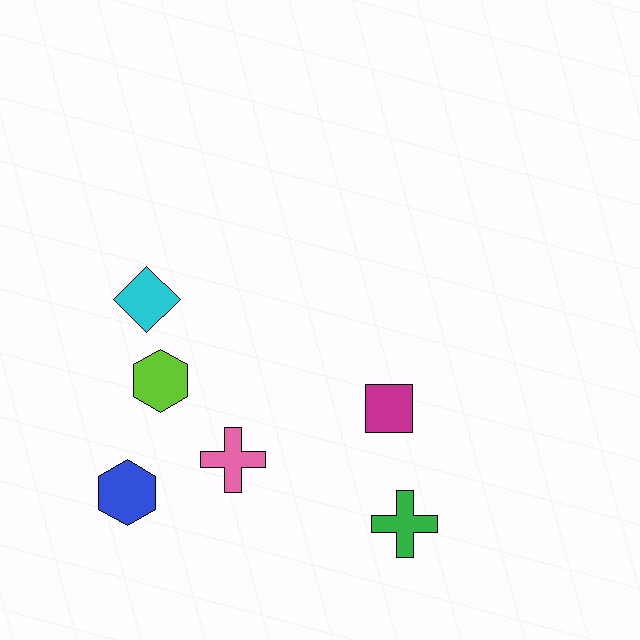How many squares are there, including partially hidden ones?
There is 1 square.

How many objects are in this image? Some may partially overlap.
There are 6 objects.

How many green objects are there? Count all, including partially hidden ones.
There is 1 green object.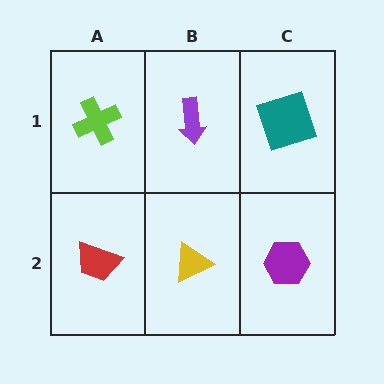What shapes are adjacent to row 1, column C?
A purple hexagon (row 2, column C), a purple arrow (row 1, column B).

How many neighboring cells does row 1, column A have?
2.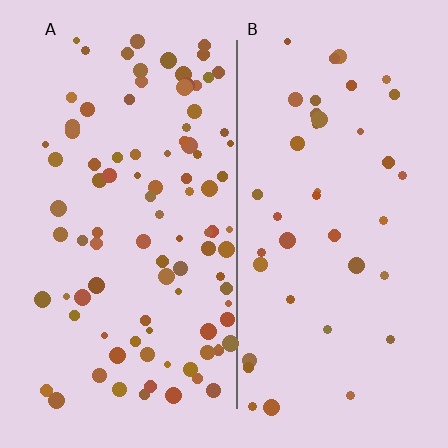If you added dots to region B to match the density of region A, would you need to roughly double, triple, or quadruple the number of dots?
Approximately double.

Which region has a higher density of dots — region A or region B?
A (the left).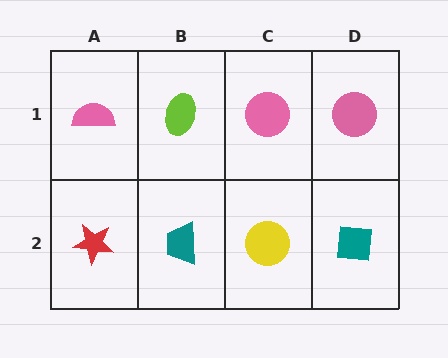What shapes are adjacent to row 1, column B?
A teal trapezoid (row 2, column B), a pink semicircle (row 1, column A), a pink circle (row 1, column C).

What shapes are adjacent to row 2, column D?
A pink circle (row 1, column D), a yellow circle (row 2, column C).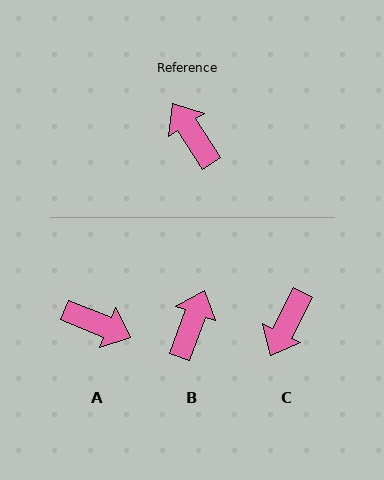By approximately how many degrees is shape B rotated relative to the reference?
Approximately 53 degrees clockwise.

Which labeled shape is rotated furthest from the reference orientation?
A, about 146 degrees away.